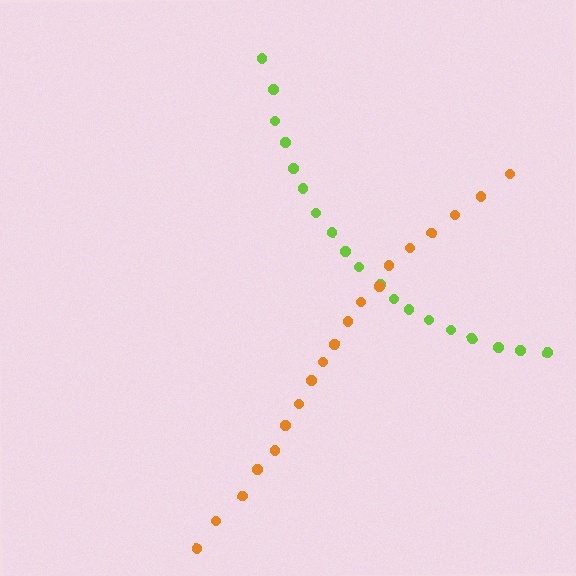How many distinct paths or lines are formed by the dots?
There are 2 distinct paths.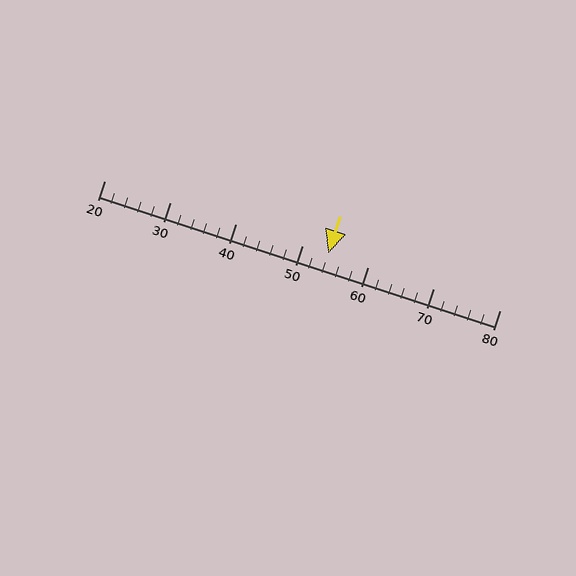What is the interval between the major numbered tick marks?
The major tick marks are spaced 10 units apart.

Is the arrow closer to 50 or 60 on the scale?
The arrow is closer to 50.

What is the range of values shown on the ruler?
The ruler shows values from 20 to 80.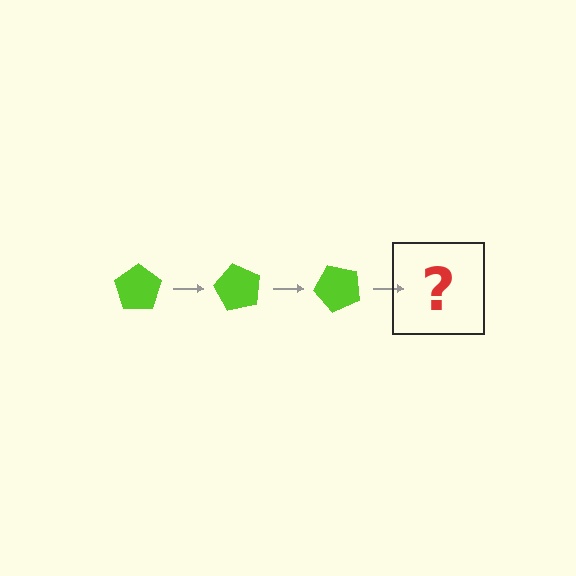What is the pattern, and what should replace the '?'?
The pattern is that the pentagon rotates 60 degrees each step. The '?' should be a lime pentagon rotated 180 degrees.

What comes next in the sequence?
The next element should be a lime pentagon rotated 180 degrees.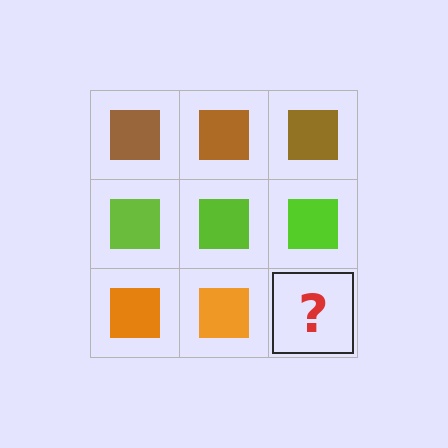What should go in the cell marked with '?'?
The missing cell should contain an orange square.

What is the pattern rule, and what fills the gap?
The rule is that each row has a consistent color. The gap should be filled with an orange square.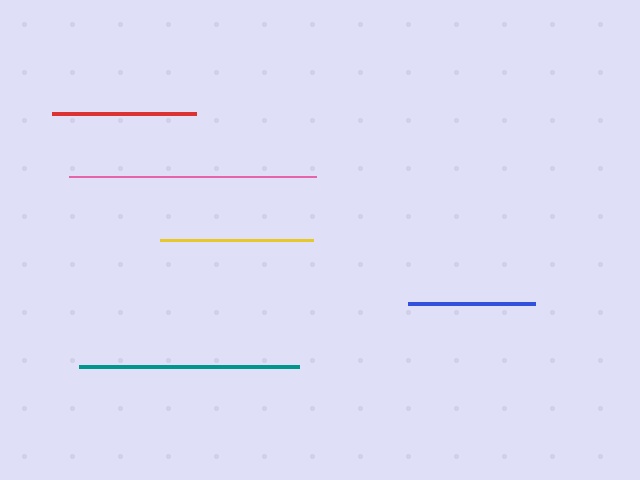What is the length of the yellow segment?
The yellow segment is approximately 153 pixels long.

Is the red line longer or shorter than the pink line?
The pink line is longer than the red line.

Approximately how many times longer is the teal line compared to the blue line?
The teal line is approximately 1.7 times the length of the blue line.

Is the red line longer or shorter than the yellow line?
The yellow line is longer than the red line.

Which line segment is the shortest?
The blue line is the shortest at approximately 127 pixels.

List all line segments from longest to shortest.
From longest to shortest: pink, teal, yellow, red, blue.